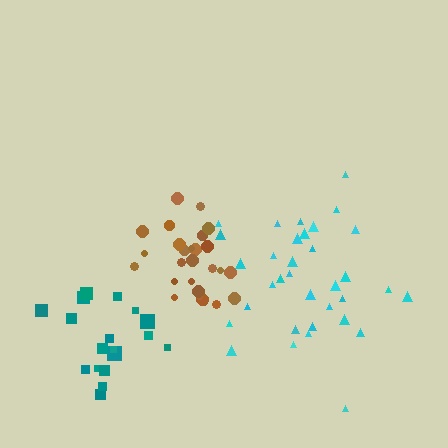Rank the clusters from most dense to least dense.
brown, teal, cyan.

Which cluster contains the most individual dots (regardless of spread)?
Cyan (34).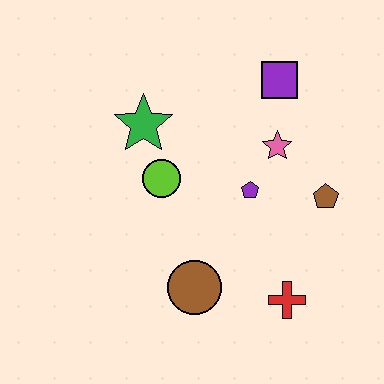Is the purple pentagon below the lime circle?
Yes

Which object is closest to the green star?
The lime circle is closest to the green star.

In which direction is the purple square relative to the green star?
The purple square is to the right of the green star.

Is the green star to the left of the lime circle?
Yes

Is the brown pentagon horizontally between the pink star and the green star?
No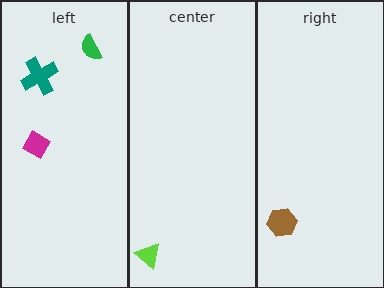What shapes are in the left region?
The green semicircle, the magenta diamond, the teal cross.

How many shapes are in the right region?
1.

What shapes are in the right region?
The brown hexagon.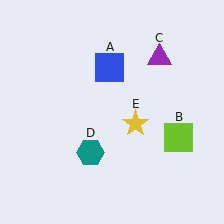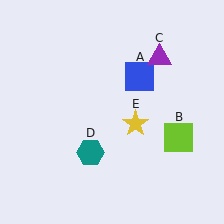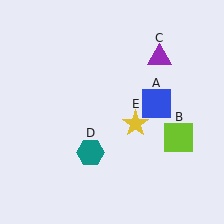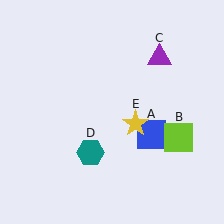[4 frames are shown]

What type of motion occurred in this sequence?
The blue square (object A) rotated clockwise around the center of the scene.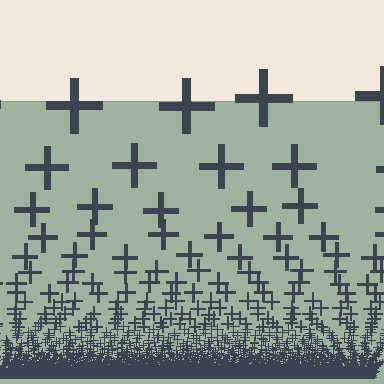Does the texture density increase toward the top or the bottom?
Density increases toward the bottom.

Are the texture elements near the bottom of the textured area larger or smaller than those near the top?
Smaller. The gradient is inverted — elements near the bottom are smaller and denser.